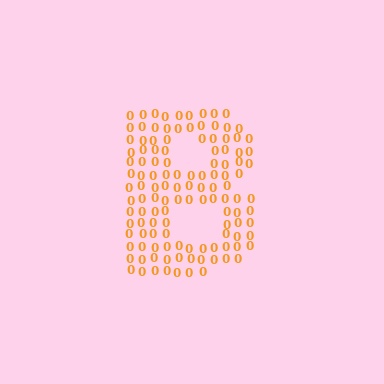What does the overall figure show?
The overall figure shows the letter B.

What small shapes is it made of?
It is made of small digit 0's.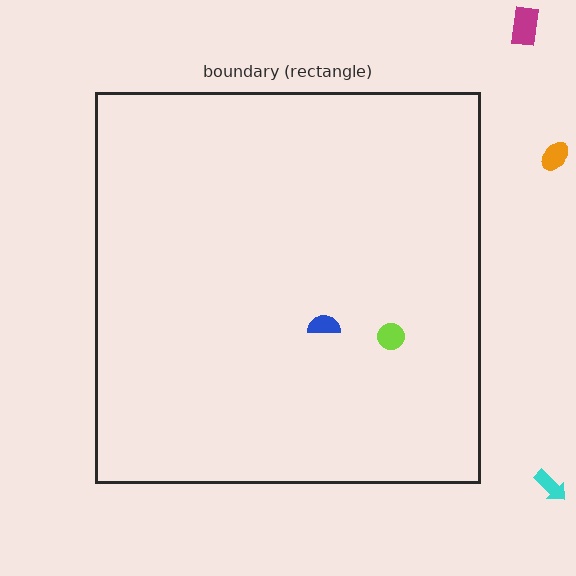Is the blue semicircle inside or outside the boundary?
Inside.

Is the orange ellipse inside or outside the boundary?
Outside.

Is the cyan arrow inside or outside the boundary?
Outside.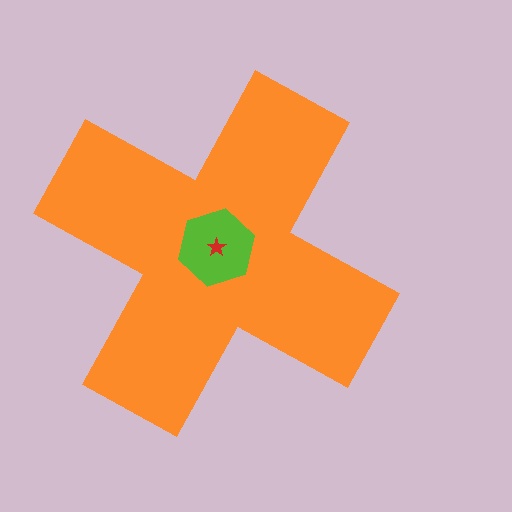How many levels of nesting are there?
3.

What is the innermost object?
The red star.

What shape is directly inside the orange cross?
The lime hexagon.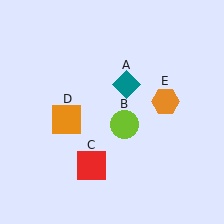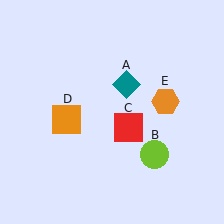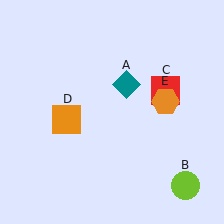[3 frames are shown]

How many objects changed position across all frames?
2 objects changed position: lime circle (object B), red square (object C).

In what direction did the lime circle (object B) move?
The lime circle (object B) moved down and to the right.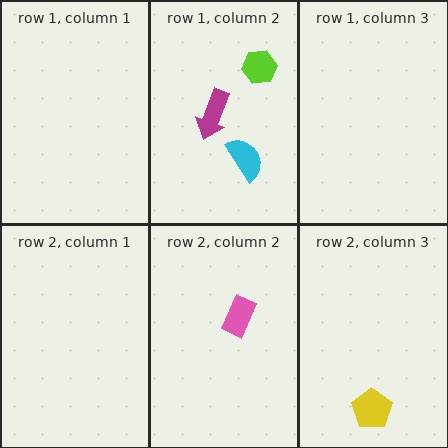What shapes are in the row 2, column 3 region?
The yellow pentagon.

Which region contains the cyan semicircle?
The row 1, column 2 region.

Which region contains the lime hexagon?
The row 1, column 2 region.